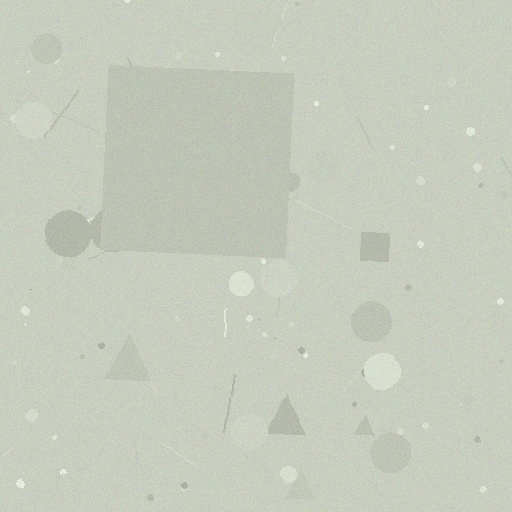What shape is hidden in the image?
A square is hidden in the image.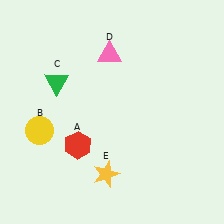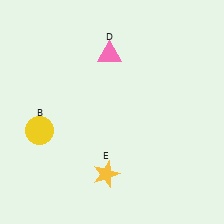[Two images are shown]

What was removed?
The red hexagon (A), the green triangle (C) were removed in Image 2.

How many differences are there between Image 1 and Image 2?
There are 2 differences between the two images.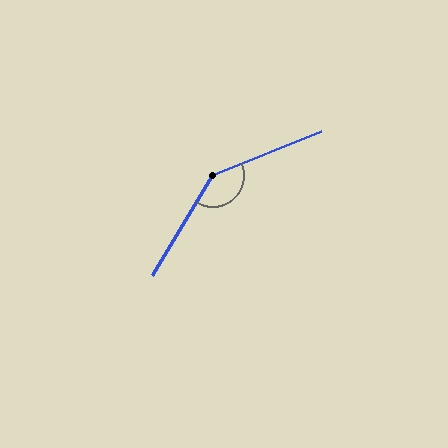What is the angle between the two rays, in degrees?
Approximately 143 degrees.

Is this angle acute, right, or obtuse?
It is obtuse.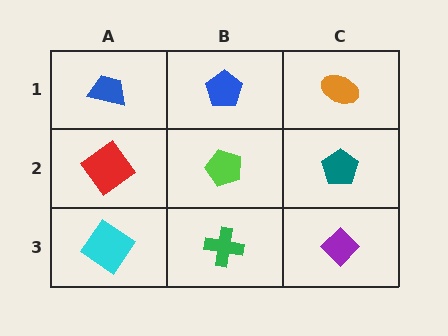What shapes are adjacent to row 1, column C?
A teal pentagon (row 2, column C), a blue pentagon (row 1, column B).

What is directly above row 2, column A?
A blue trapezoid.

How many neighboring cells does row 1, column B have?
3.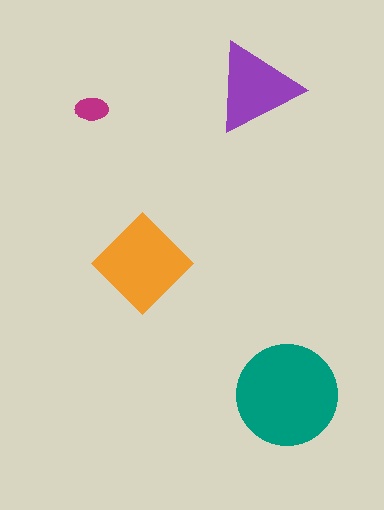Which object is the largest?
The teal circle.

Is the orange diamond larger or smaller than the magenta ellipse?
Larger.